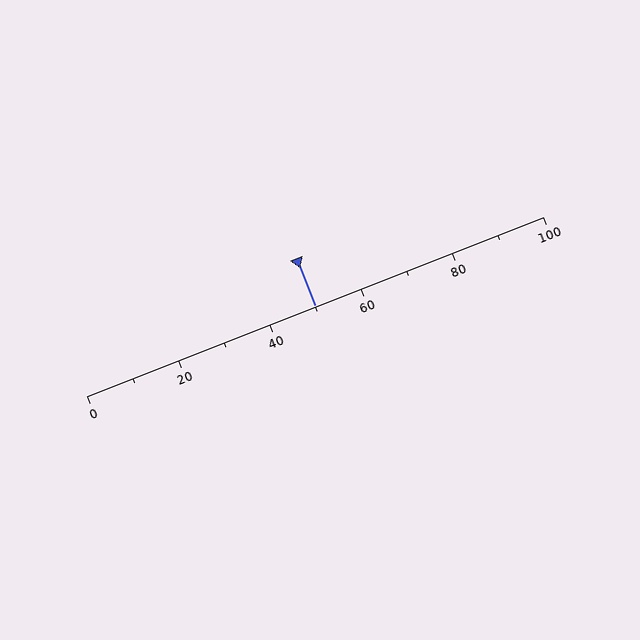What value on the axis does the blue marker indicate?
The marker indicates approximately 50.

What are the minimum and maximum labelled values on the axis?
The axis runs from 0 to 100.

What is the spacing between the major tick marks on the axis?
The major ticks are spaced 20 apart.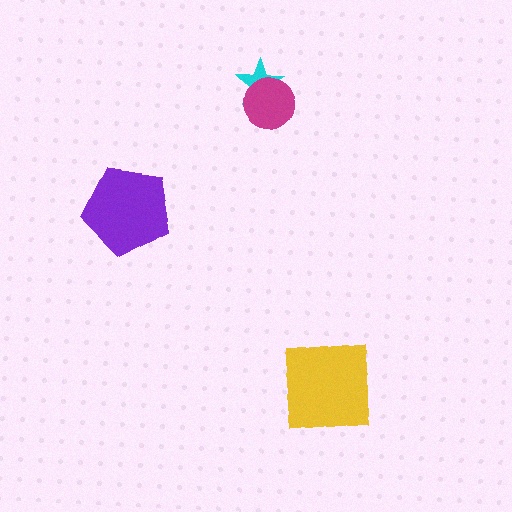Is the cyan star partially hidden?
Yes, it is partially covered by another shape.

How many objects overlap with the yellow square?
0 objects overlap with the yellow square.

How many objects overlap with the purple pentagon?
0 objects overlap with the purple pentagon.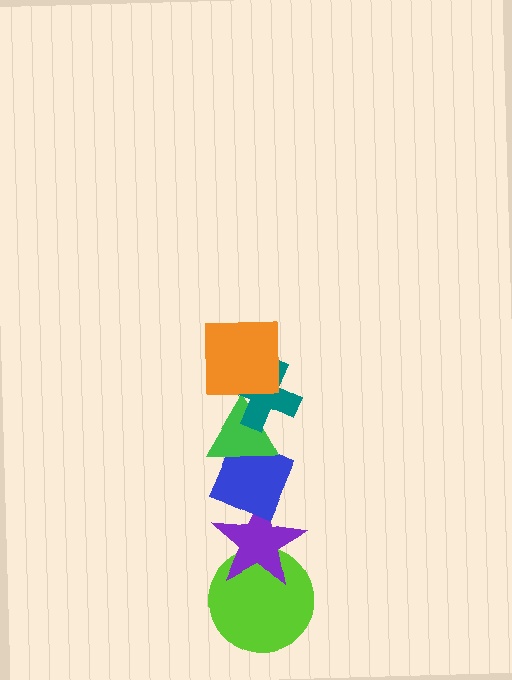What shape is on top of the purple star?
The blue diamond is on top of the purple star.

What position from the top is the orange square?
The orange square is 1st from the top.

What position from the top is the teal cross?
The teal cross is 2nd from the top.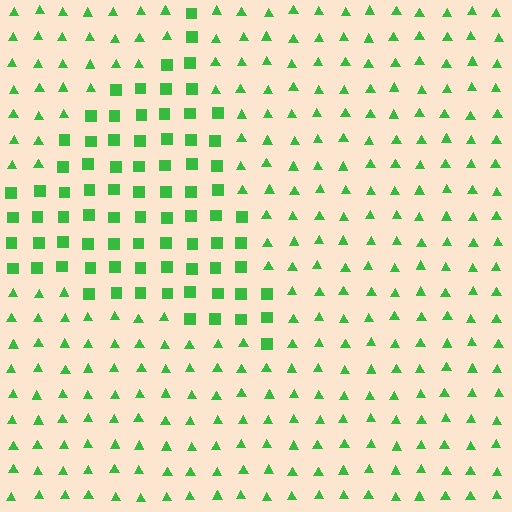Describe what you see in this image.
The image is filled with small green elements arranged in a uniform grid. A triangle-shaped region contains squares, while the surrounding area contains triangles. The boundary is defined purely by the change in element shape.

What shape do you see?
I see a triangle.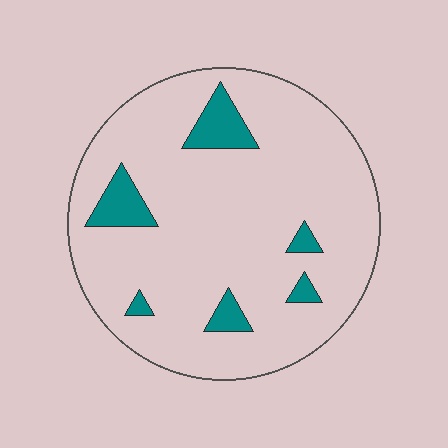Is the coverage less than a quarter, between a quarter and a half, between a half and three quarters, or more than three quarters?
Less than a quarter.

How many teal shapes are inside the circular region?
6.